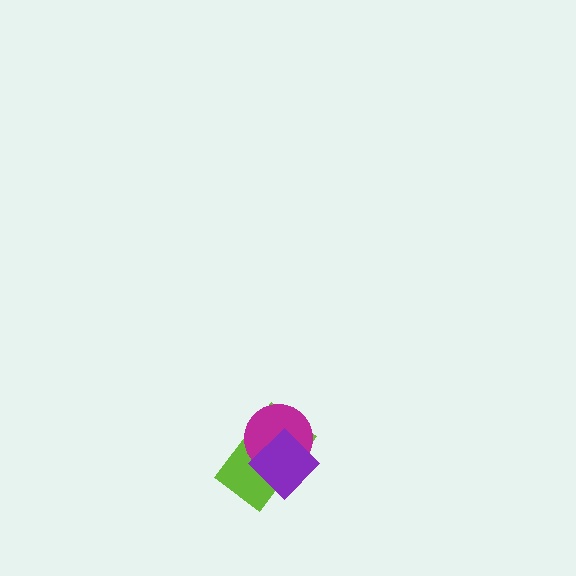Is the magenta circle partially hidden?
Yes, it is partially covered by another shape.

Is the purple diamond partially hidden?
No, no other shape covers it.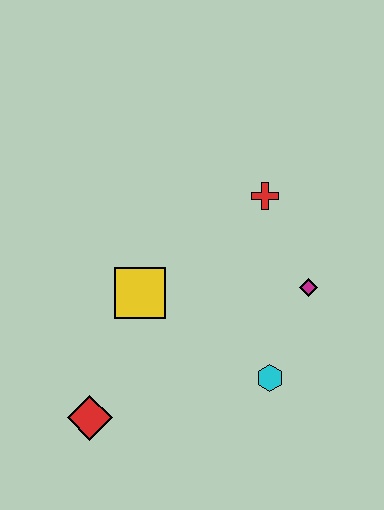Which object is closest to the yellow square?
The red diamond is closest to the yellow square.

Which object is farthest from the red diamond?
The red cross is farthest from the red diamond.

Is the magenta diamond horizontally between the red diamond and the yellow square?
No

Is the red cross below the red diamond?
No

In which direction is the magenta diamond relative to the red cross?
The magenta diamond is below the red cross.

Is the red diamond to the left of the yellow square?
Yes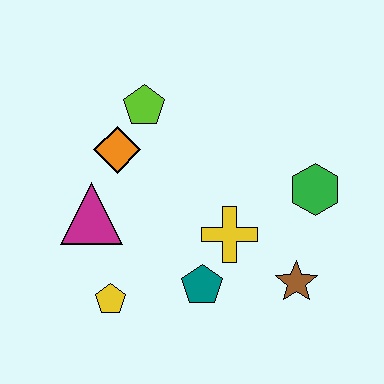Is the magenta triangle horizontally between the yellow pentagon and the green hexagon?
No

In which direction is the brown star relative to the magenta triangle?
The brown star is to the right of the magenta triangle.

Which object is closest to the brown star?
The yellow cross is closest to the brown star.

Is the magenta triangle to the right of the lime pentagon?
No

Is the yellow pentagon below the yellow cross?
Yes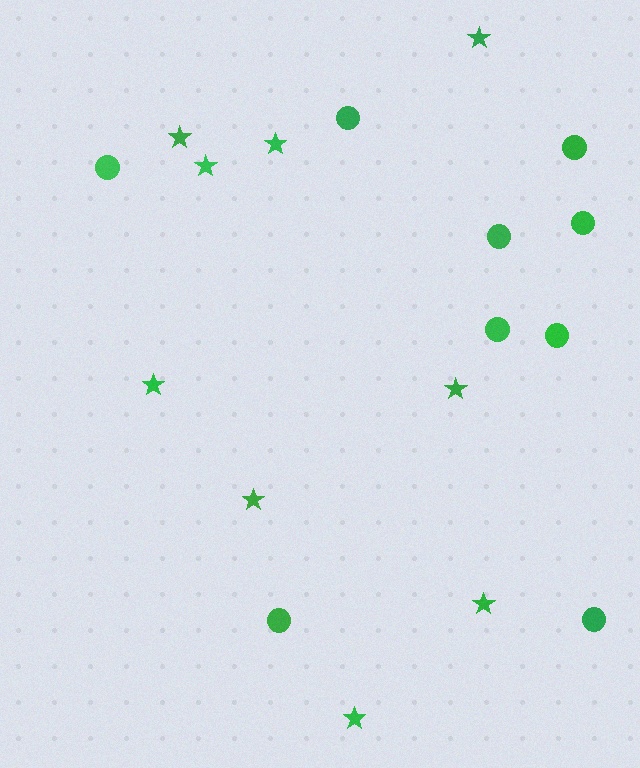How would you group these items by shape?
There are 2 groups: one group of circles (9) and one group of stars (9).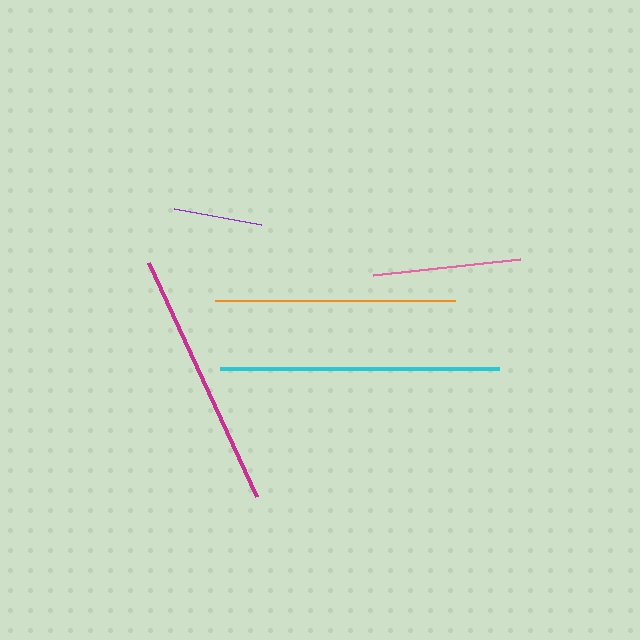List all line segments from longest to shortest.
From longest to shortest: cyan, magenta, orange, pink, purple.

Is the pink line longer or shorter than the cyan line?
The cyan line is longer than the pink line.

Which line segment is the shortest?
The purple line is the shortest at approximately 88 pixels.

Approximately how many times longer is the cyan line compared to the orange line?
The cyan line is approximately 1.2 times the length of the orange line.